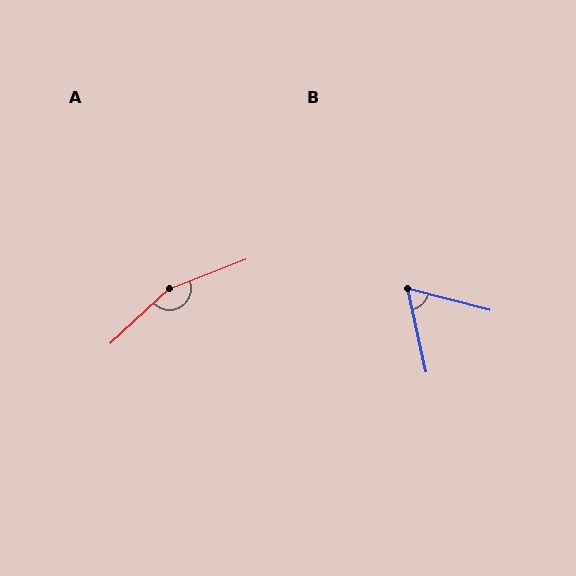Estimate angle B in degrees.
Approximately 63 degrees.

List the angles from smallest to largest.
B (63°), A (158°).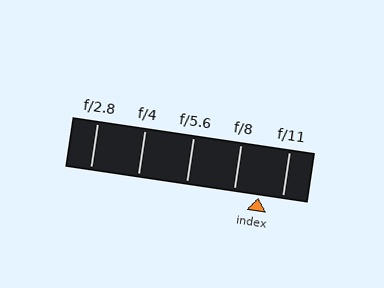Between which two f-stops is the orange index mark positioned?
The index mark is between f/8 and f/11.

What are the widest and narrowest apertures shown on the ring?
The widest aperture shown is f/2.8 and the narrowest is f/11.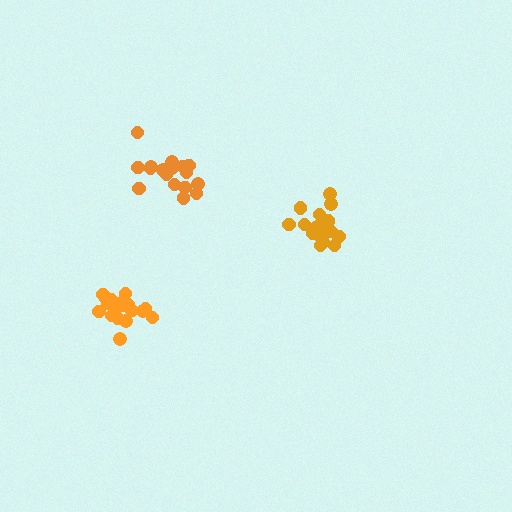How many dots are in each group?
Group 1: 18 dots, Group 2: 17 dots, Group 3: 19 dots (54 total).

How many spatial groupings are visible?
There are 3 spatial groupings.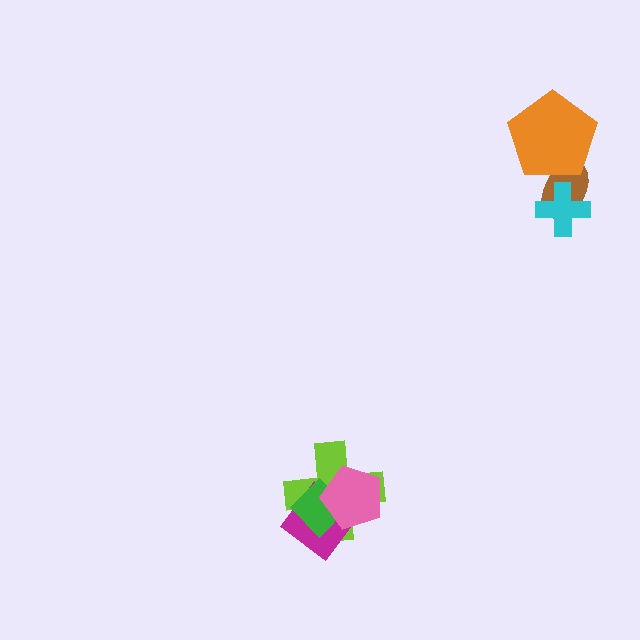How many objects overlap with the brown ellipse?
2 objects overlap with the brown ellipse.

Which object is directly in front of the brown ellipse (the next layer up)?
The cyan cross is directly in front of the brown ellipse.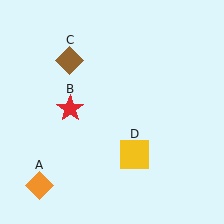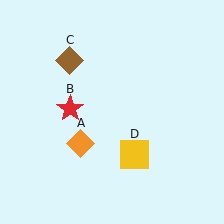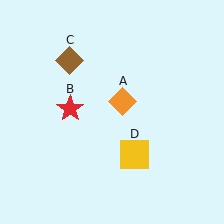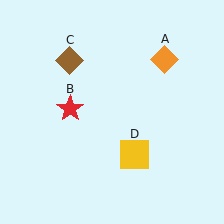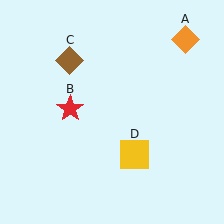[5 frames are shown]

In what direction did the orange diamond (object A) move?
The orange diamond (object A) moved up and to the right.